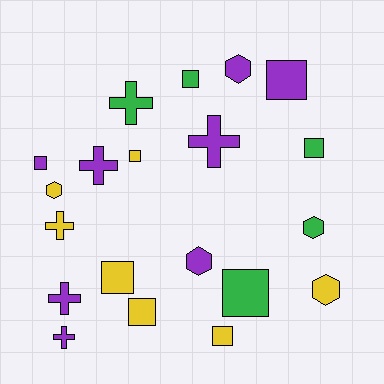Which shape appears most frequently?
Square, with 9 objects.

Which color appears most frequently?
Purple, with 8 objects.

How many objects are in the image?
There are 20 objects.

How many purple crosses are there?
There are 4 purple crosses.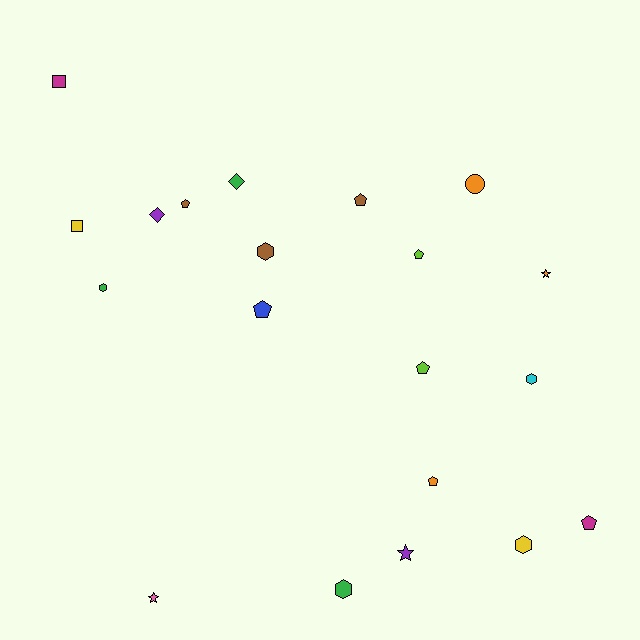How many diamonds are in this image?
There are 2 diamonds.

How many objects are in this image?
There are 20 objects.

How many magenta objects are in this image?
There are 2 magenta objects.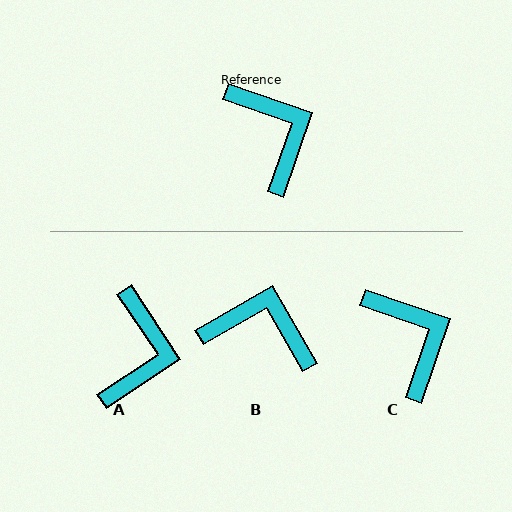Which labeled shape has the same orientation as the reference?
C.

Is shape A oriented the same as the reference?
No, it is off by about 38 degrees.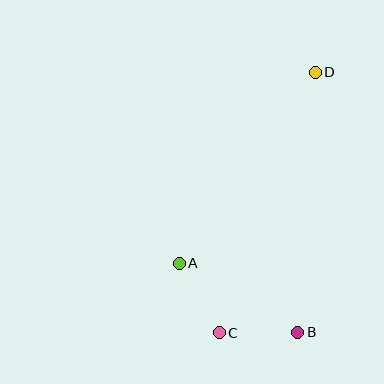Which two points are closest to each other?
Points B and C are closest to each other.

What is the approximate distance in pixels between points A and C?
The distance between A and C is approximately 80 pixels.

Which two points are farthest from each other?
Points C and D are farthest from each other.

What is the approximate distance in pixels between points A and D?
The distance between A and D is approximately 234 pixels.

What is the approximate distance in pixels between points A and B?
The distance between A and B is approximately 137 pixels.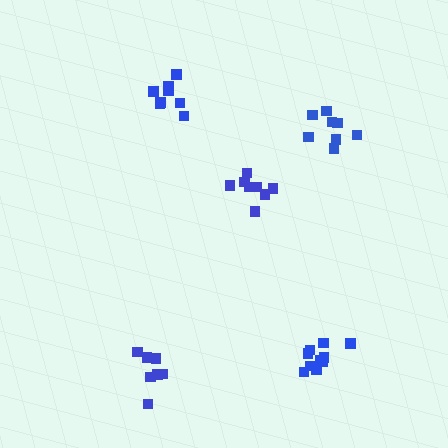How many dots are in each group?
Group 1: 10 dots, Group 2: 8 dots, Group 3: 8 dots, Group 4: 7 dots, Group 5: 8 dots (41 total).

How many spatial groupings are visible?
There are 5 spatial groupings.